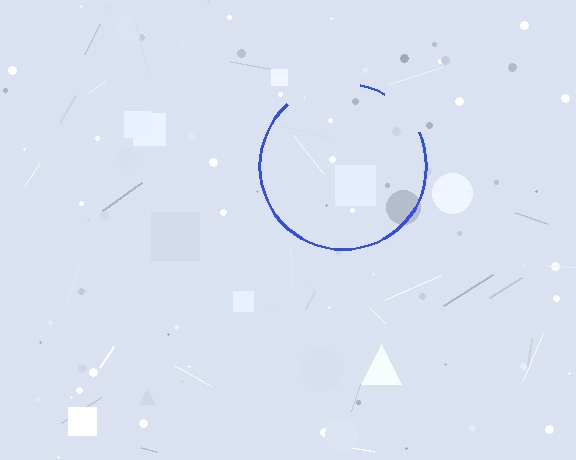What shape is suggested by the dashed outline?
The dashed outline suggests a circle.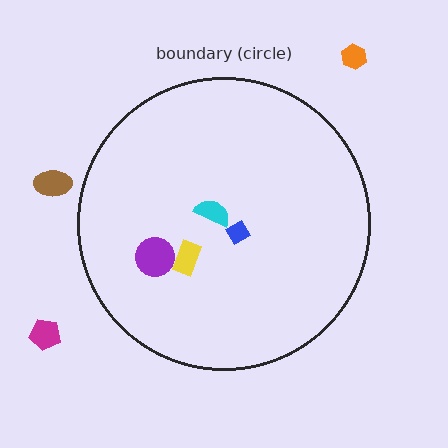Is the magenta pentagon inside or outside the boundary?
Outside.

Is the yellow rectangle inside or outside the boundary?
Inside.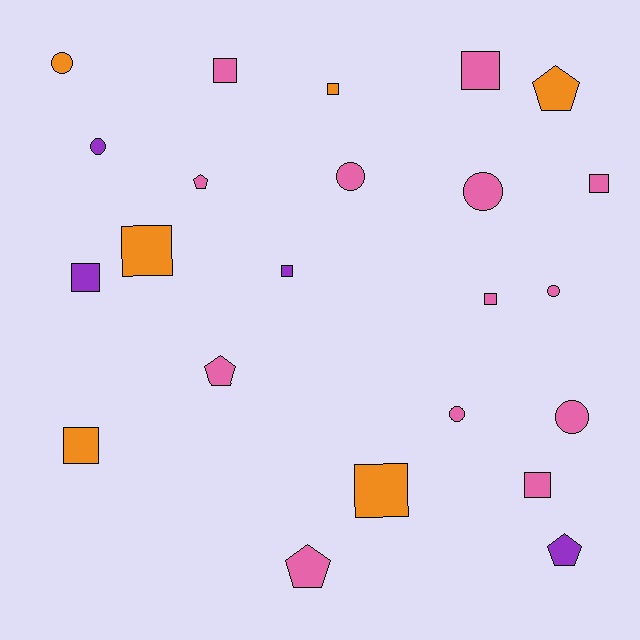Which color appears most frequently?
Pink, with 13 objects.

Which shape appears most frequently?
Square, with 11 objects.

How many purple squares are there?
There are 2 purple squares.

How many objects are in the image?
There are 23 objects.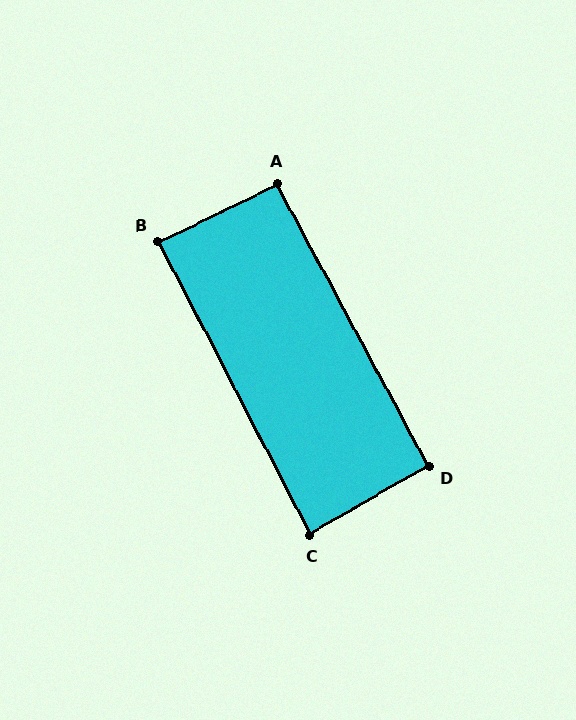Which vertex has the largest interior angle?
A, at approximately 93 degrees.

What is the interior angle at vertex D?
Approximately 92 degrees (approximately right).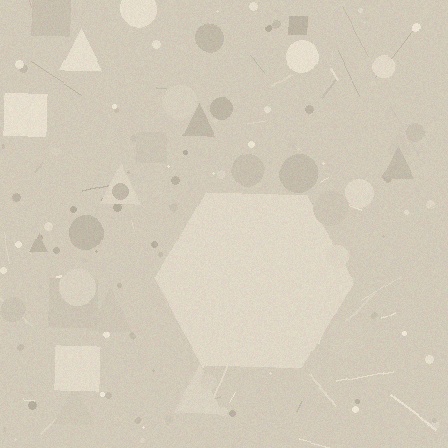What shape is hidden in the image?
A hexagon is hidden in the image.